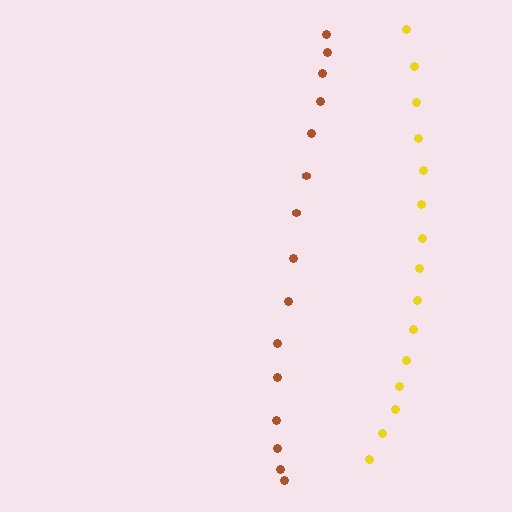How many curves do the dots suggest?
There are 2 distinct paths.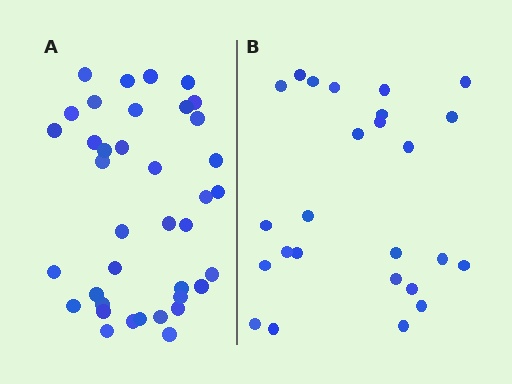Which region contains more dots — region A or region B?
Region A (the left region) has more dots.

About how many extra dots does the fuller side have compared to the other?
Region A has approximately 15 more dots than region B.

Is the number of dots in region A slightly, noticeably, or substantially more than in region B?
Region A has substantially more. The ratio is roughly 1.5 to 1.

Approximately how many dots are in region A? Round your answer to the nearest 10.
About 40 dots. (The exact count is 38, which rounds to 40.)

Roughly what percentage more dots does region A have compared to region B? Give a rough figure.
About 50% more.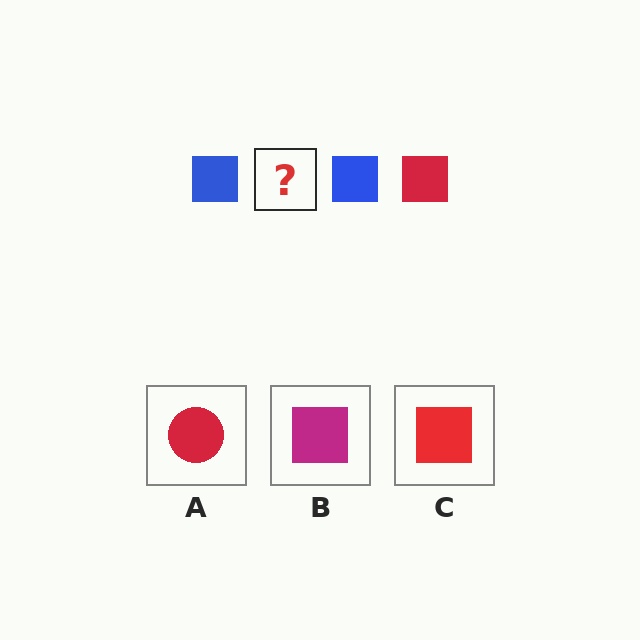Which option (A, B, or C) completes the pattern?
C.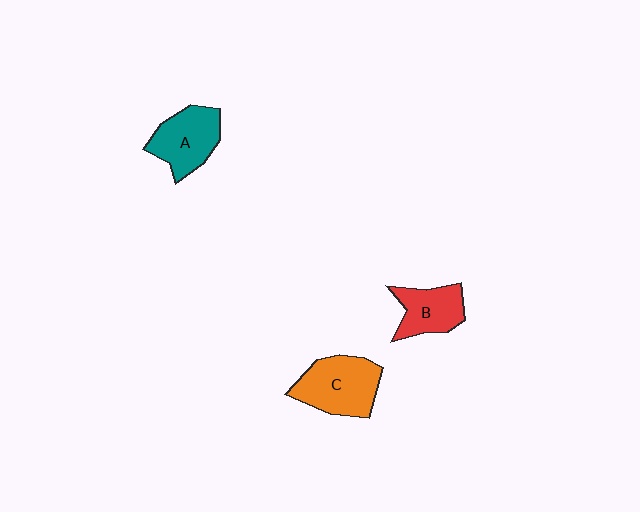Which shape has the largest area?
Shape C (orange).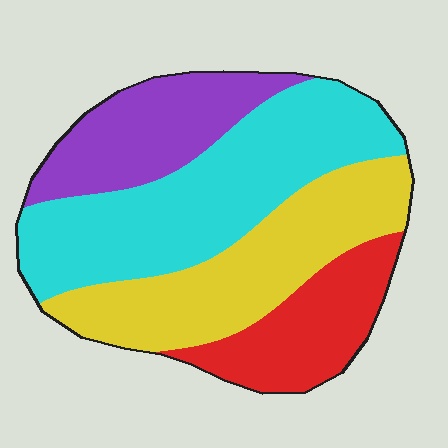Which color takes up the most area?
Cyan, at roughly 35%.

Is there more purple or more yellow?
Yellow.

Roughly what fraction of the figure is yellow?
Yellow covers around 30% of the figure.